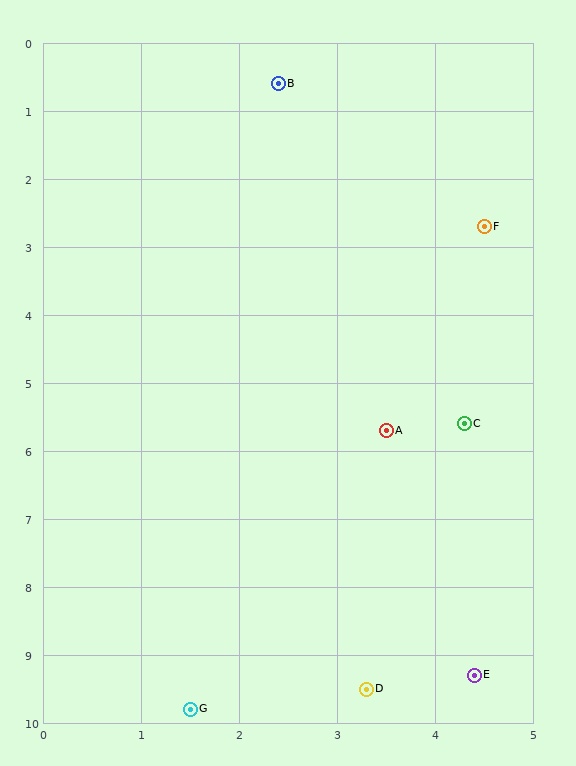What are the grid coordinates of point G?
Point G is at approximately (1.5, 9.8).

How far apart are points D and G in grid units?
Points D and G are about 1.8 grid units apart.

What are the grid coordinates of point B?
Point B is at approximately (2.4, 0.6).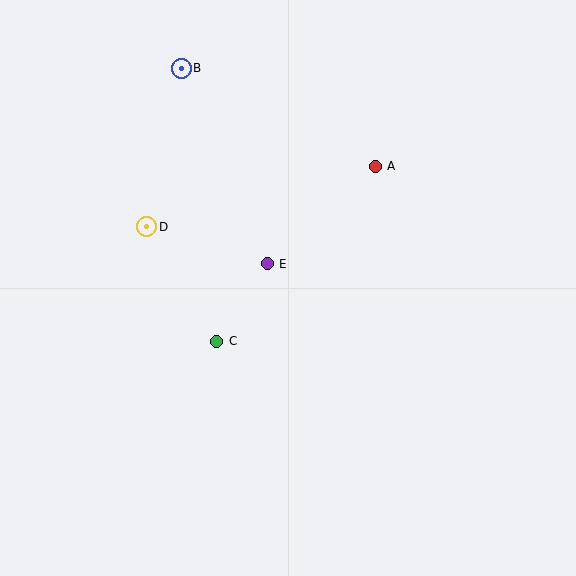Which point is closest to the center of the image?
Point E at (267, 264) is closest to the center.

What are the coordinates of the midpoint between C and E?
The midpoint between C and E is at (242, 302).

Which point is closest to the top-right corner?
Point A is closest to the top-right corner.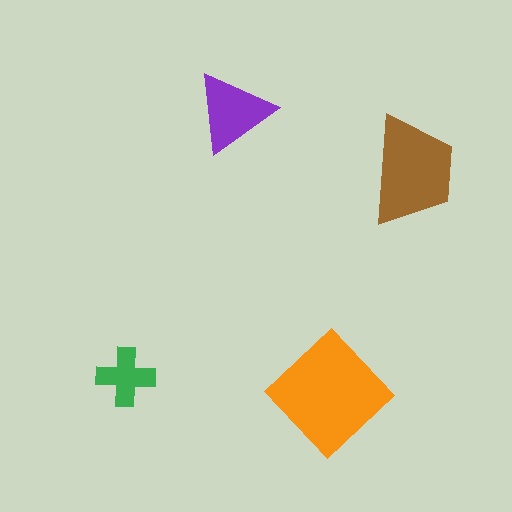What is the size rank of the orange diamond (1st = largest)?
1st.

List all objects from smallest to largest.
The green cross, the purple triangle, the brown trapezoid, the orange diamond.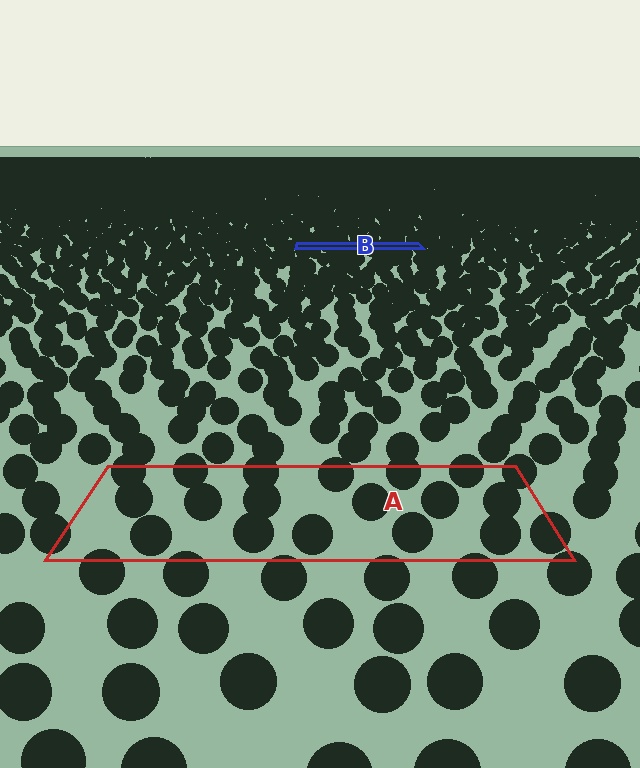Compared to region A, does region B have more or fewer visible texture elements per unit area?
Region B has more texture elements per unit area — they are packed more densely because it is farther away.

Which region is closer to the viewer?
Region A is closer. The texture elements there are larger and more spread out.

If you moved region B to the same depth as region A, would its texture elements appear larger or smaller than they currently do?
They would appear larger. At a closer depth, the same texture elements are projected at a bigger on-screen size.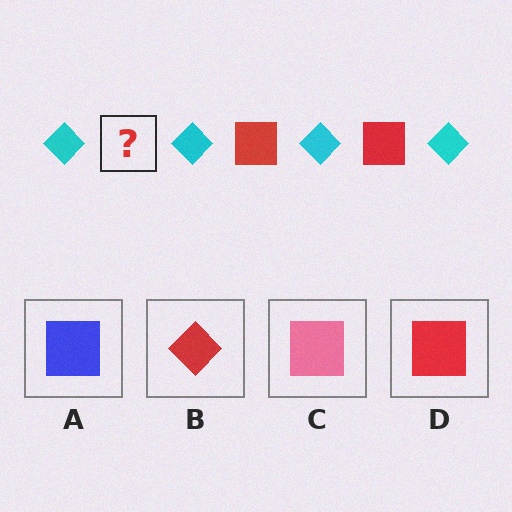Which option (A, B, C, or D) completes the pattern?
D.